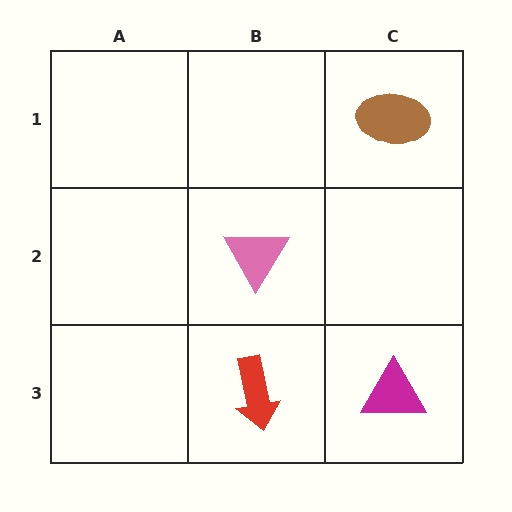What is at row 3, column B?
A red arrow.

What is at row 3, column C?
A magenta triangle.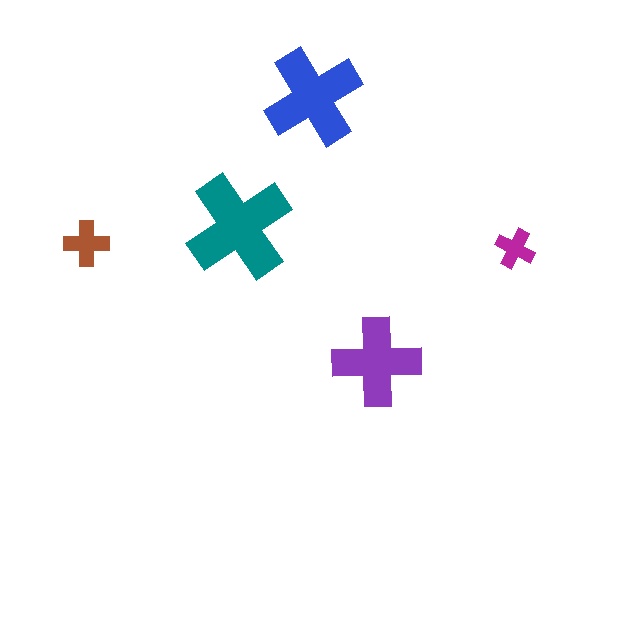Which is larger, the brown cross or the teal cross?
The teal one.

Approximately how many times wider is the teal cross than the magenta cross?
About 2.5 times wider.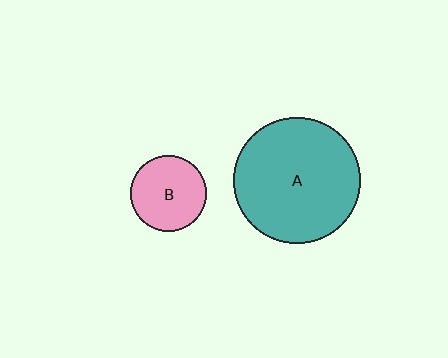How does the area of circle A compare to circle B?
Approximately 2.7 times.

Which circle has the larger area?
Circle A (teal).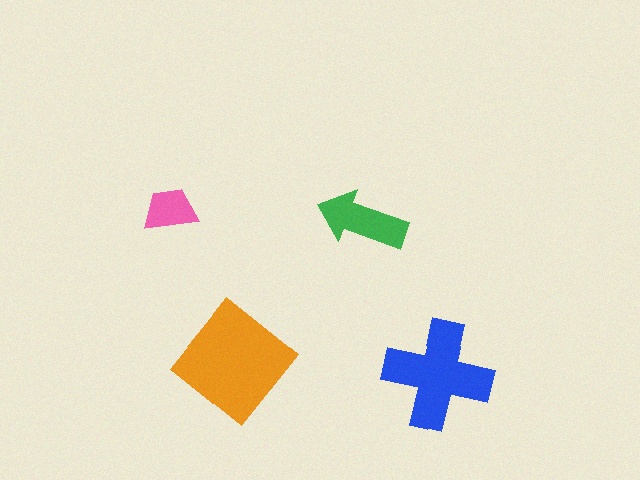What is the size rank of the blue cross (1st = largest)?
2nd.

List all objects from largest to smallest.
The orange diamond, the blue cross, the green arrow, the pink trapezoid.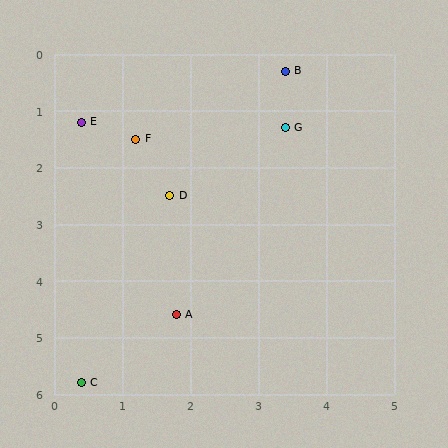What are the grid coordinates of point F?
Point F is at approximately (1.2, 1.5).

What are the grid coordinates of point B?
Point B is at approximately (3.4, 0.3).